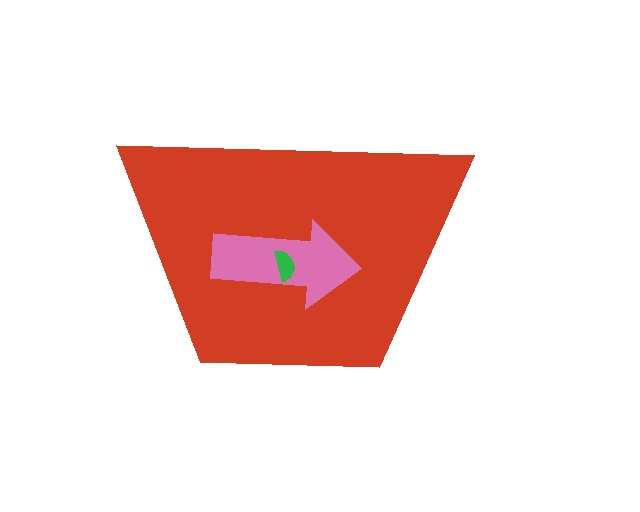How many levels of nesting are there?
3.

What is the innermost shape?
The green semicircle.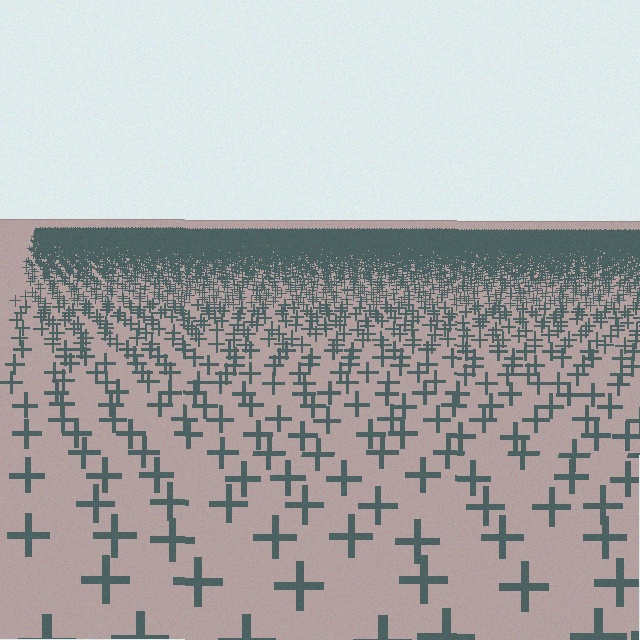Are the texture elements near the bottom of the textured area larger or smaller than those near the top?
Larger. Near the bottom, elements are closer to the viewer and appear at a bigger on-screen size.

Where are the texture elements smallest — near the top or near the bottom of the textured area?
Near the top.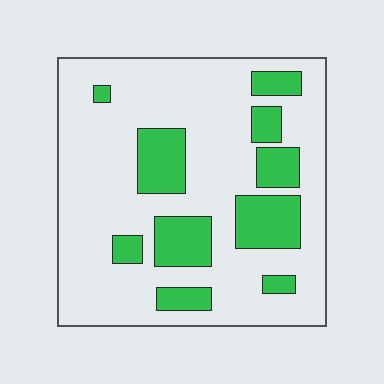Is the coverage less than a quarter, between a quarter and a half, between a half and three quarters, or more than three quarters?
Less than a quarter.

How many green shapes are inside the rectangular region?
10.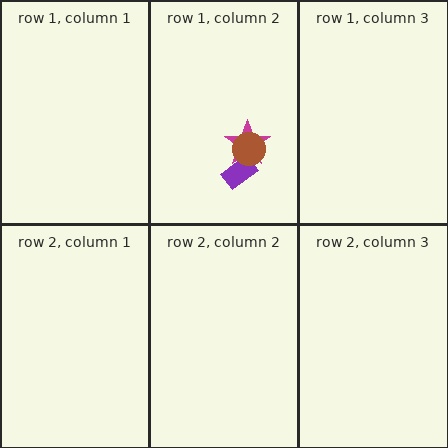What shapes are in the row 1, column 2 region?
The purple rectangle, the magenta star, the brown circle.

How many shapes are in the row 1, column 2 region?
3.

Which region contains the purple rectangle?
The row 1, column 2 region.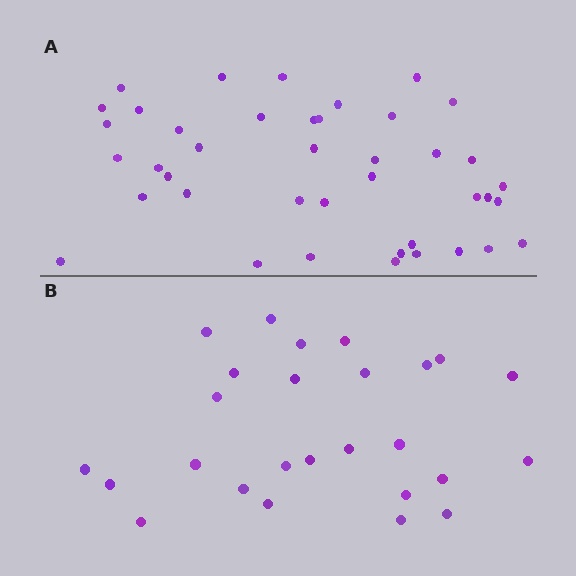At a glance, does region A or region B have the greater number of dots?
Region A (the top region) has more dots.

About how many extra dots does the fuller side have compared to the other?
Region A has approximately 15 more dots than region B.